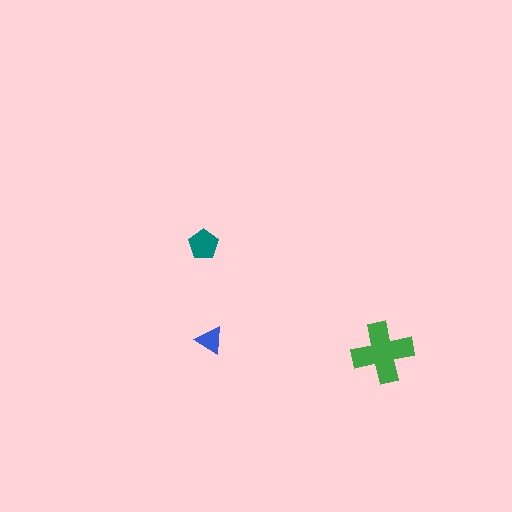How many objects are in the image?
There are 3 objects in the image.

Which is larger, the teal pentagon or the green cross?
The green cross.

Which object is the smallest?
The blue triangle.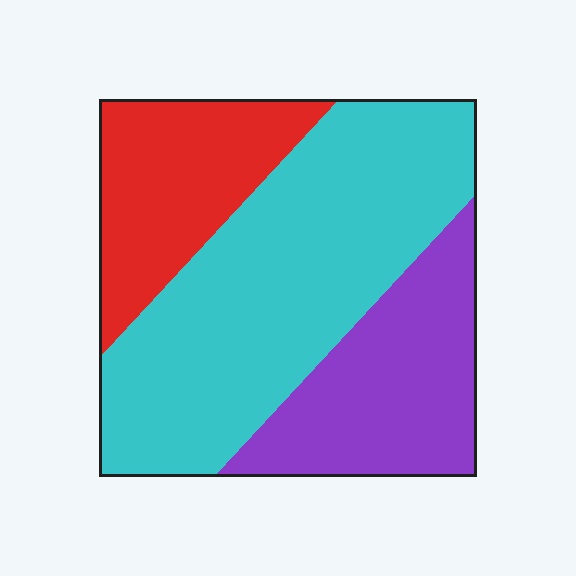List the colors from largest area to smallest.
From largest to smallest: cyan, purple, red.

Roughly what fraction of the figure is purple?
Purple covers roughly 25% of the figure.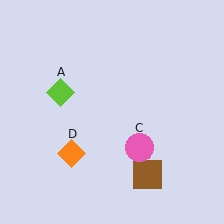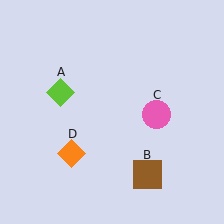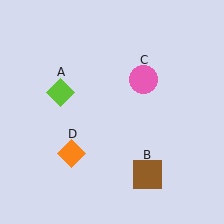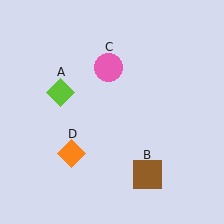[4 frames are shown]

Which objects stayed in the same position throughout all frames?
Lime diamond (object A) and brown square (object B) and orange diamond (object D) remained stationary.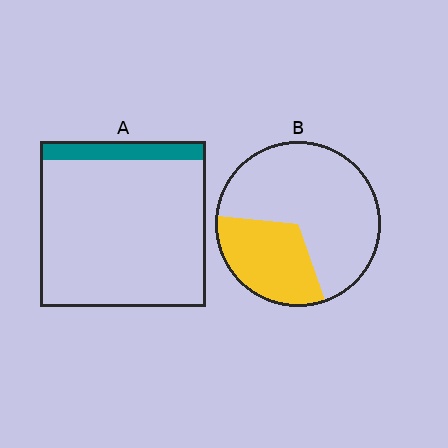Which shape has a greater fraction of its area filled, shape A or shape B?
Shape B.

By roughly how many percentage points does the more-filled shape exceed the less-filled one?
By roughly 20 percentage points (B over A).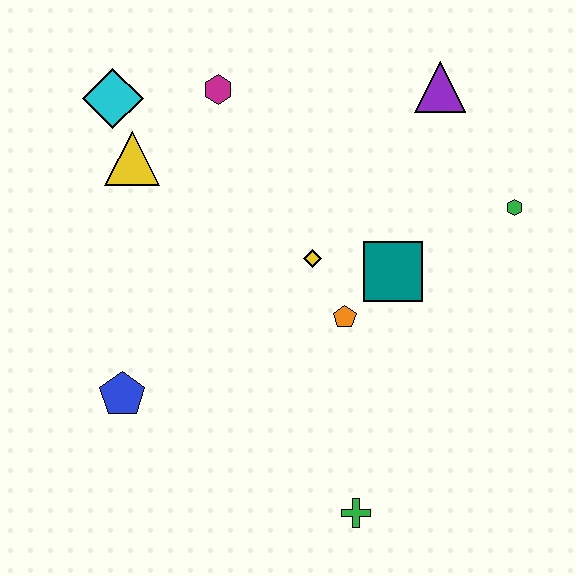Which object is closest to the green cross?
The orange pentagon is closest to the green cross.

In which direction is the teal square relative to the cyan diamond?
The teal square is to the right of the cyan diamond.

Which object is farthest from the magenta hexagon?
The green cross is farthest from the magenta hexagon.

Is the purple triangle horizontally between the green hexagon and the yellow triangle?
Yes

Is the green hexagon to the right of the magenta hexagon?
Yes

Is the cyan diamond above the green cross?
Yes